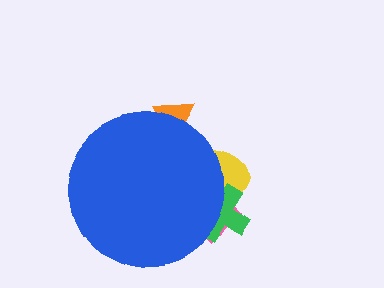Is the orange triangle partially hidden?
Yes, the orange triangle is partially hidden behind the blue circle.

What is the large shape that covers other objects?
A blue circle.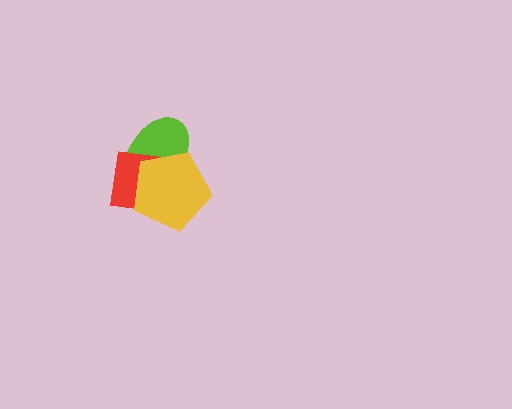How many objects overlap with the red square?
2 objects overlap with the red square.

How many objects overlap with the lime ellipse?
2 objects overlap with the lime ellipse.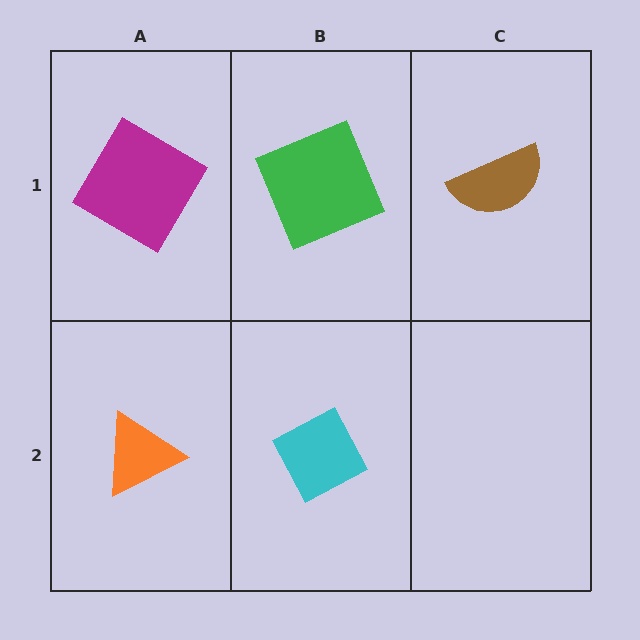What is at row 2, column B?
A cyan diamond.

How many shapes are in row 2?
2 shapes.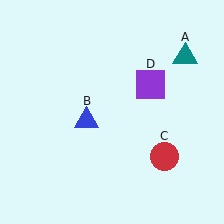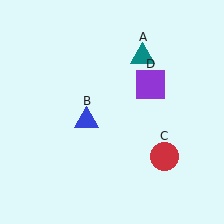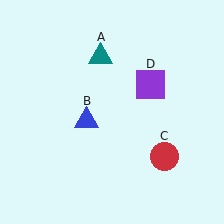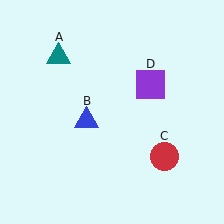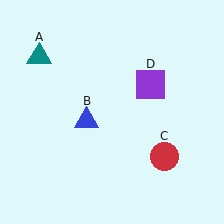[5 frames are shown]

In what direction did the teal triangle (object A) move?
The teal triangle (object A) moved left.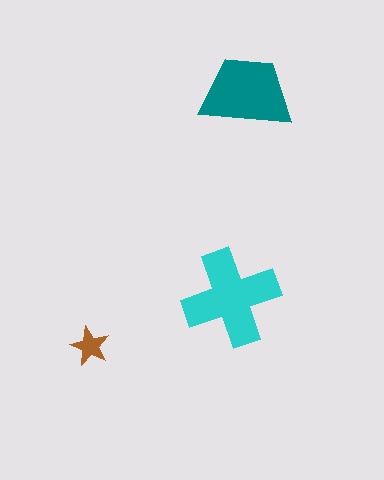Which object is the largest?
The cyan cross.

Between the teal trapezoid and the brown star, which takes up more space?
The teal trapezoid.